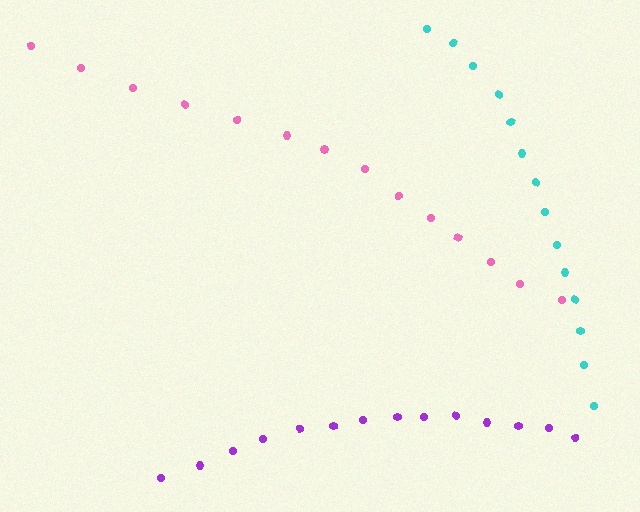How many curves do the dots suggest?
There are 3 distinct paths.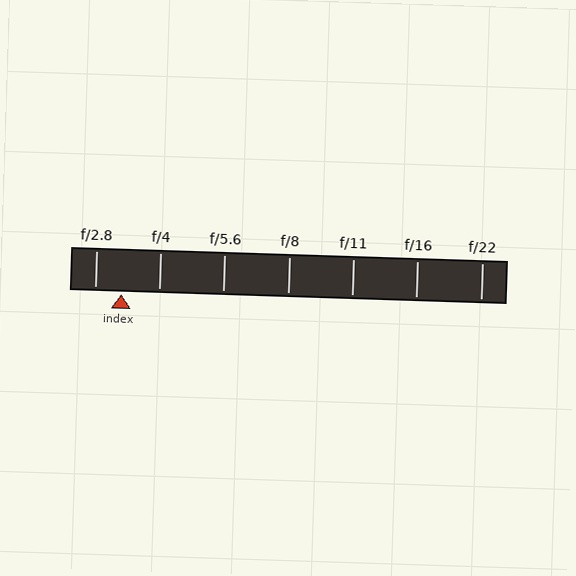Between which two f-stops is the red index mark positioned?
The index mark is between f/2.8 and f/4.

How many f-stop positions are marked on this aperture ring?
There are 7 f-stop positions marked.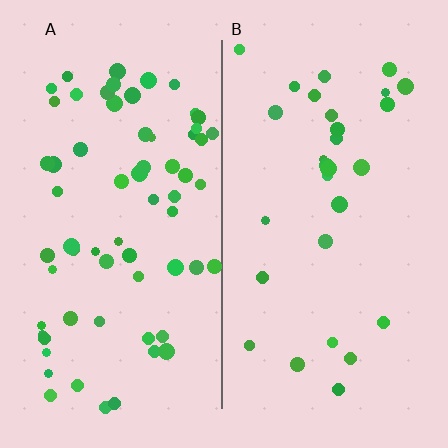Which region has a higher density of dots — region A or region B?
A (the left).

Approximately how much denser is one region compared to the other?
Approximately 2.3× — region A over region B.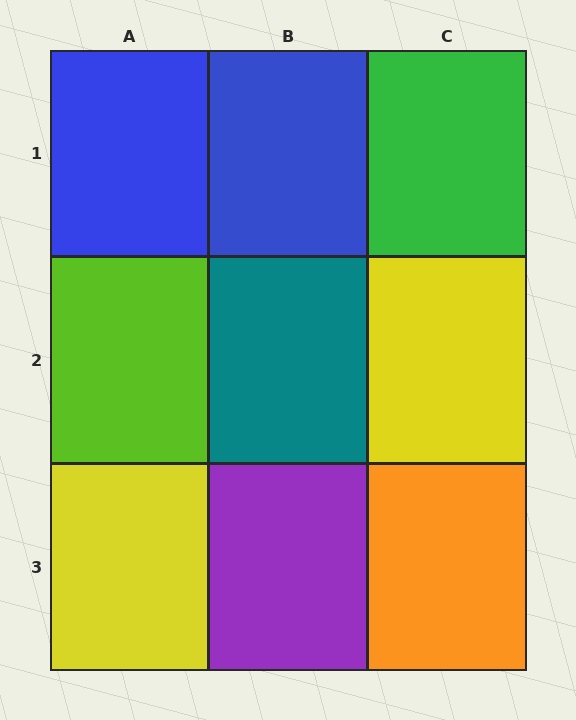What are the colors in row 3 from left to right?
Yellow, purple, orange.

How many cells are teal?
1 cell is teal.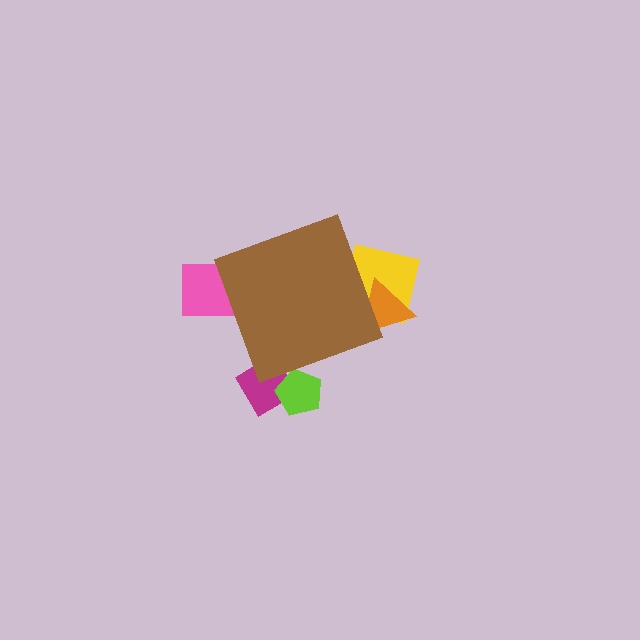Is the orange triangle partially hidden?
Yes, the orange triangle is partially hidden behind the brown diamond.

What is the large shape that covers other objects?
A brown diamond.